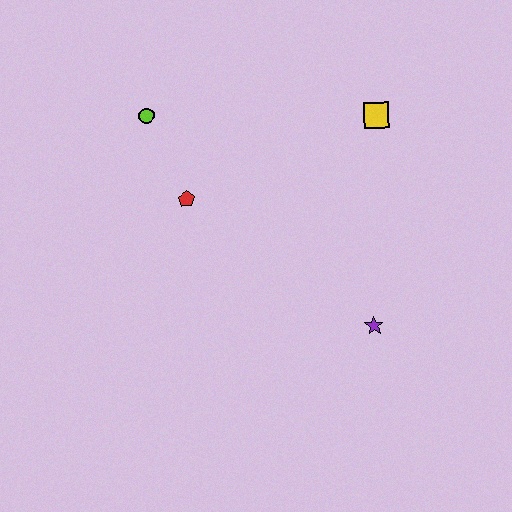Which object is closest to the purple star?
The yellow square is closest to the purple star.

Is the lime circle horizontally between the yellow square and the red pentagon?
No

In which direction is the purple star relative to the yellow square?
The purple star is below the yellow square.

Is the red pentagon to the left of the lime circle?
No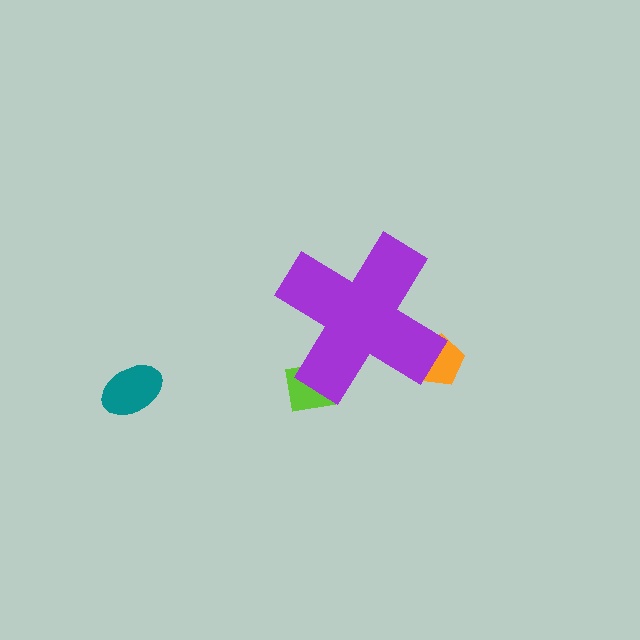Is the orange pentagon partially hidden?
Yes, the orange pentagon is partially hidden behind the purple cross.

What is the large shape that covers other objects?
A purple cross.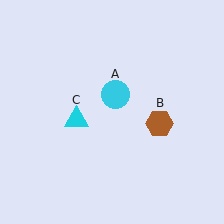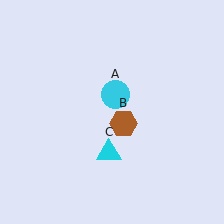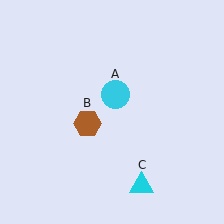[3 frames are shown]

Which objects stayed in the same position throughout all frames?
Cyan circle (object A) remained stationary.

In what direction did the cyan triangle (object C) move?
The cyan triangle (object C) moved down and to the right.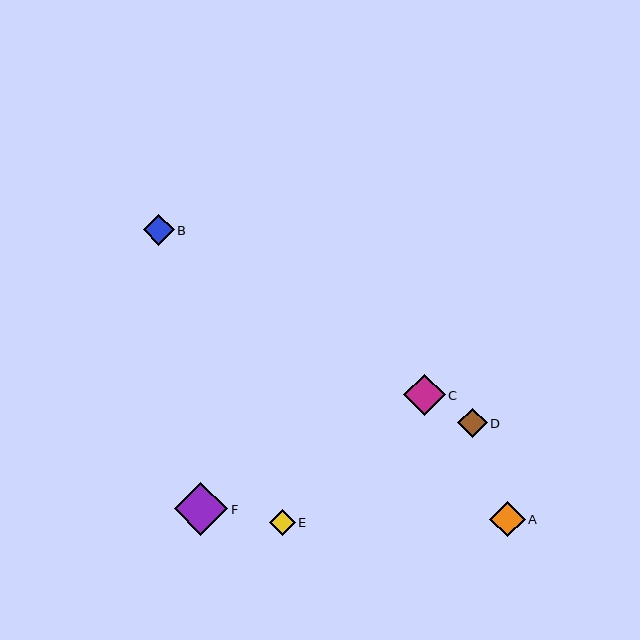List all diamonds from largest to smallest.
From largest to smallest: F, C, A, B, D, E.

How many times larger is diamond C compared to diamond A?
Diamond C is approximately 1.2 times the size of diamond A.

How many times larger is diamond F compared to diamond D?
Diamond F is approximately 1.8 times the size of diamond D.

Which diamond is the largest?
Diamond F is the largest with a size of approximately 54 pixels.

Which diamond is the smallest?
Diamond E is the smallest with a size of approximately 25 pixels.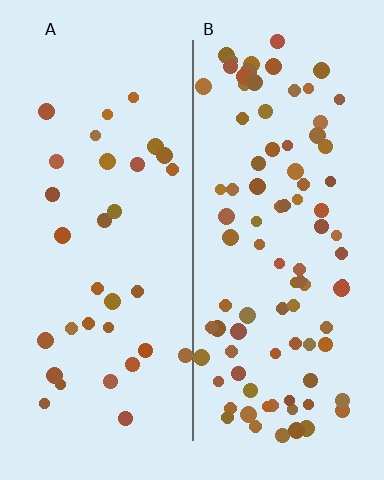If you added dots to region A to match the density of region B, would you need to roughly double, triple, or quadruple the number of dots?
Approximately triple.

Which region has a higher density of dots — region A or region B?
B (the right).